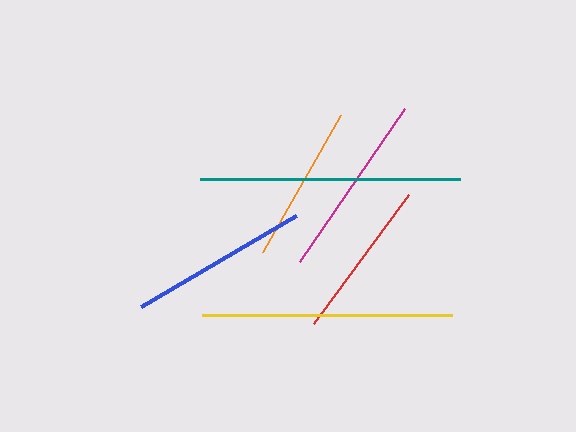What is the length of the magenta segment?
The magenta segment is approximately 185 pixels long.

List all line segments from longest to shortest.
From longest to shortest: teal, yellow, magenta, blue, red, orange.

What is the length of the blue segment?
The blue segment is approximately 181 pixels long.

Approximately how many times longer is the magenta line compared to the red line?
The magenta line is approximately 1.2 times the length of the red line.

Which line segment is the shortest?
The orange line is the shortest at approximately 158 pixels.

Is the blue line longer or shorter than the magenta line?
The magenta line is longer than the blue line.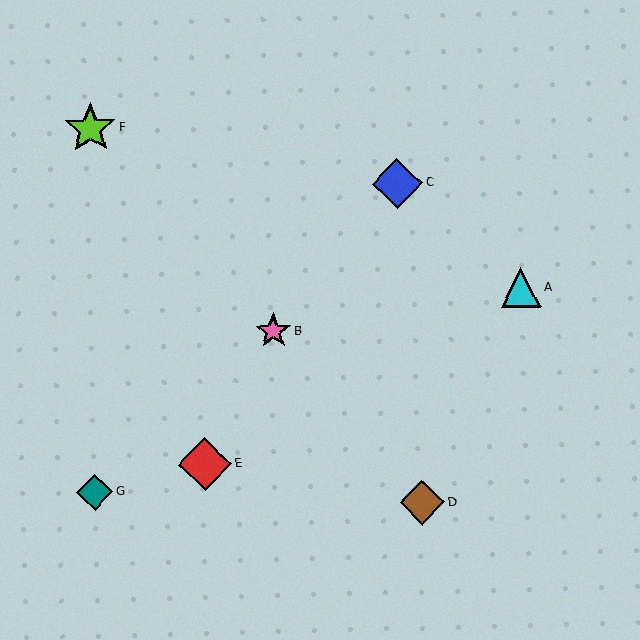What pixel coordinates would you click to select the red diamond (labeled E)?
Click at (205, 464) to select the red diamond E.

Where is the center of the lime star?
The center of the lime star is at (90, 128).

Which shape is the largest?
The red diamond (labeled E) is the largest.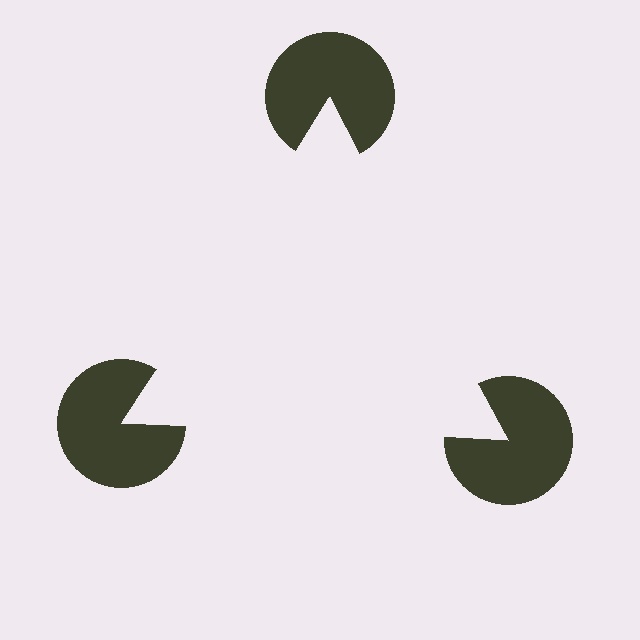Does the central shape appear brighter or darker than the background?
It typically appears slightly brighter than the background, even though no actual brightness change is drawn.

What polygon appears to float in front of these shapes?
An illusory triangle — its edges are inferred from the aligned wedge cuts in the pac-man discs, not physically drawn.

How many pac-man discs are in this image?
There are 3 — one at each vertex of the illusory triangle.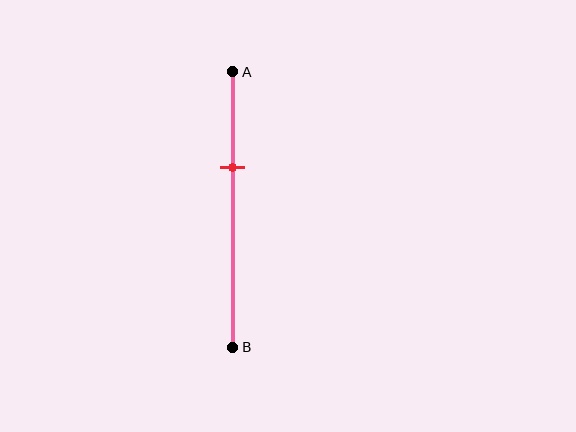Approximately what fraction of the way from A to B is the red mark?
The red mark is approximately 35% of the way from A to B.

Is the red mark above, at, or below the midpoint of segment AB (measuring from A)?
The red mark is above the midpoint of segment AB.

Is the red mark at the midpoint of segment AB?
No, the mark is at about 35% from A, not at the 50% midpoint.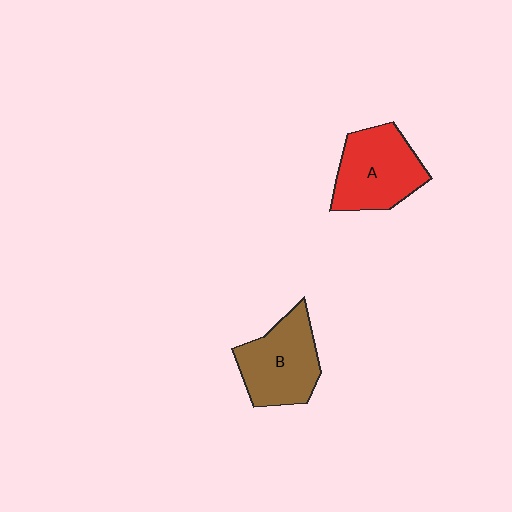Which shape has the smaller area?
Shape B (brown).